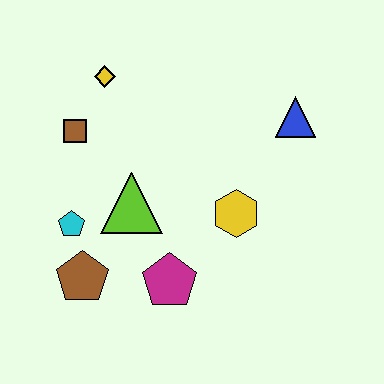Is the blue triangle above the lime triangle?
Yes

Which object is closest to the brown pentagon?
The cyan pentagon is closest to the brown pentagon.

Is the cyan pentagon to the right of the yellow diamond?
No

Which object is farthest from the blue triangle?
The brown pentagon is farthest from the blue triangle.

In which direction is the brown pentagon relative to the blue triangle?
The brown pentagon is to the left of the blue triangle.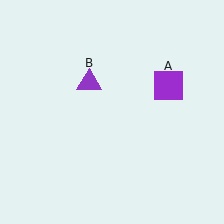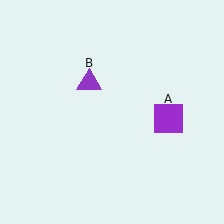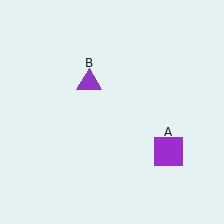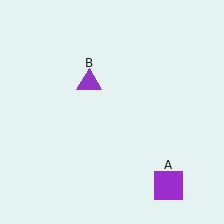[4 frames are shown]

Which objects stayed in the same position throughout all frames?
Purple triangle (object B) remained stationary.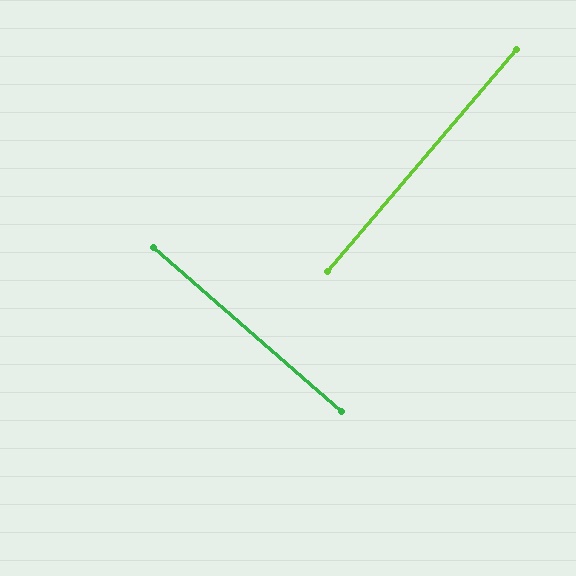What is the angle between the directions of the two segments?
Approximately 89 degrees.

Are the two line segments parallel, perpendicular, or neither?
Perpendicular — they meet at approximately 89°.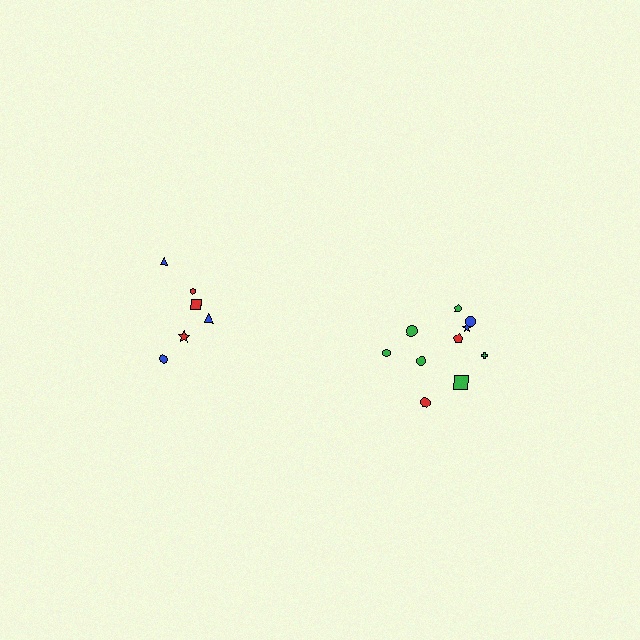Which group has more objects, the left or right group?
The right group.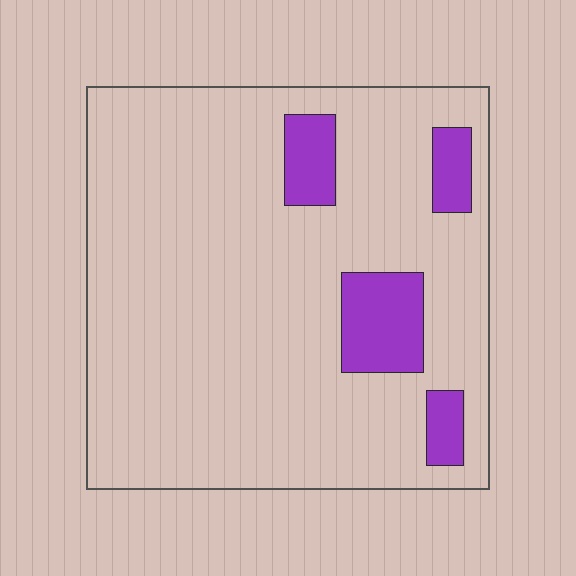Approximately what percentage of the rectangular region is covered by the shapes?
Approximately 10%.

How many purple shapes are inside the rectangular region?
4.